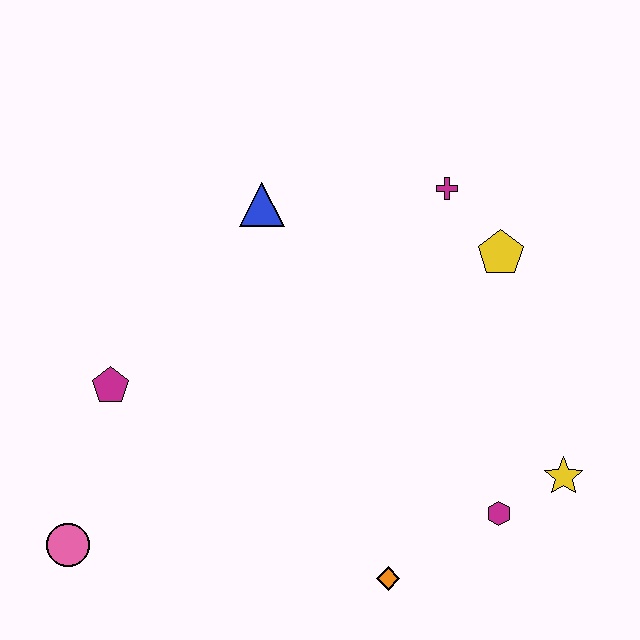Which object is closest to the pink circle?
The magenta pentagon is closest to the pink circle.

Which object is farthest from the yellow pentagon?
The pink circle is farthest from the yellow pentagon.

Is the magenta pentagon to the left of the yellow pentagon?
Yes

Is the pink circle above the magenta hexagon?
No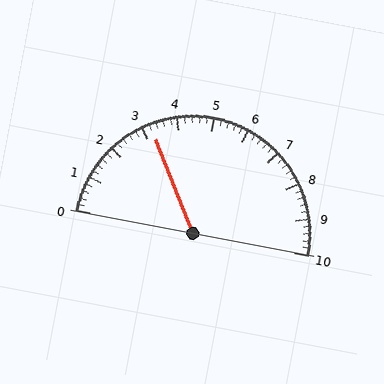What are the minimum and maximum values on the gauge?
The gauge ranges from 0 to 10.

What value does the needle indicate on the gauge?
The needle indicates approximately 3.2.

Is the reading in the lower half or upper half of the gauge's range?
The reading is in the lower half of the range (0 to 10).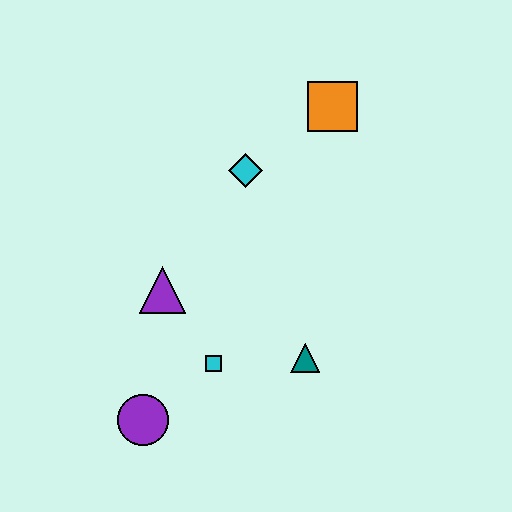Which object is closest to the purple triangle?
The cyan square is closest to the purple triangle.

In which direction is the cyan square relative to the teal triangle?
The cyan square is to the left of the teal triangle.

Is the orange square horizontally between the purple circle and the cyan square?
No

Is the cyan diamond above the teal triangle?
Yes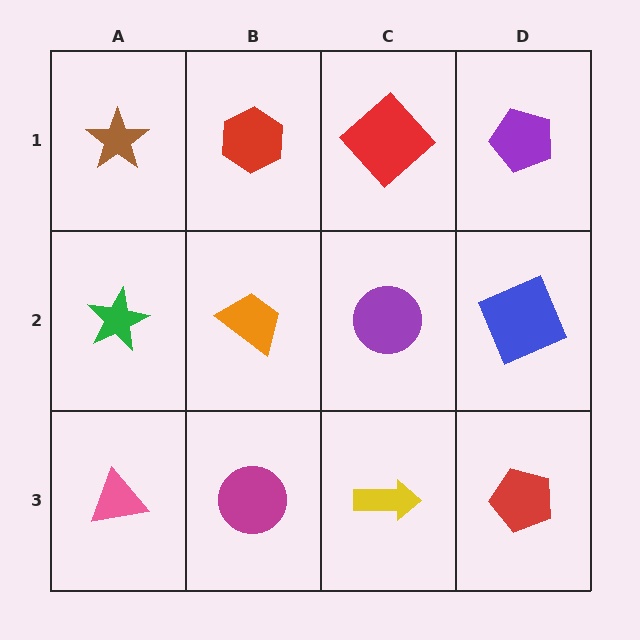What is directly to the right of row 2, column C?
A blue square.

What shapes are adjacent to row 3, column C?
A purple circle (row 2, column C), a magenta circle (row 3, column B), a red pentagon (row 3, column D).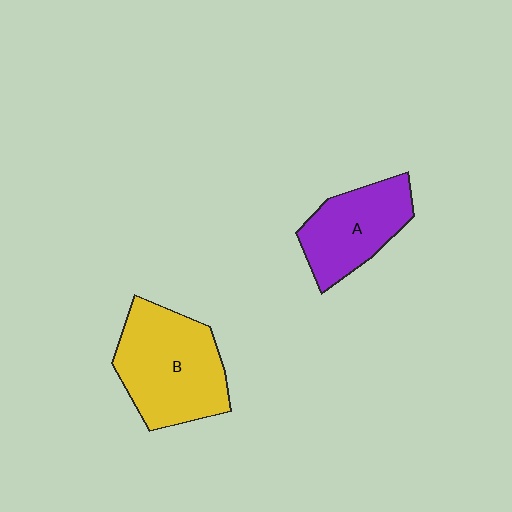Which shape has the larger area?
Shape B (yellow).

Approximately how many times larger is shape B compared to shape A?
Approximately 1.4 times.